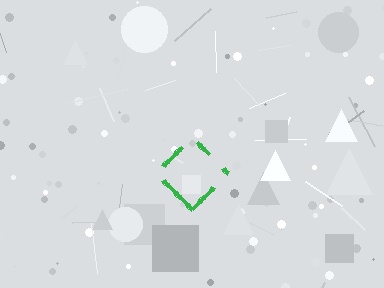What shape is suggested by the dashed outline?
The dashed outline suggests a diamond.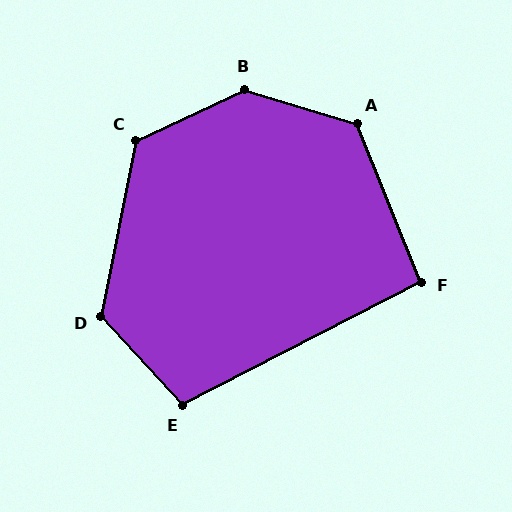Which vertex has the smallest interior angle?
F, at approximately 96 degrees.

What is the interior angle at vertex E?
Approximately 105 degrees (obtuse).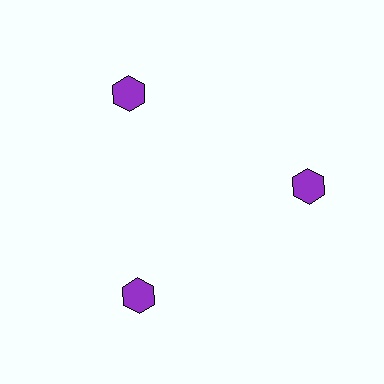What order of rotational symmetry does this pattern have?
This pattern has 3-fold rotational symmetry.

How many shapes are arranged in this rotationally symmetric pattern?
There are 3 shapes, arranged in 3 groups of 1.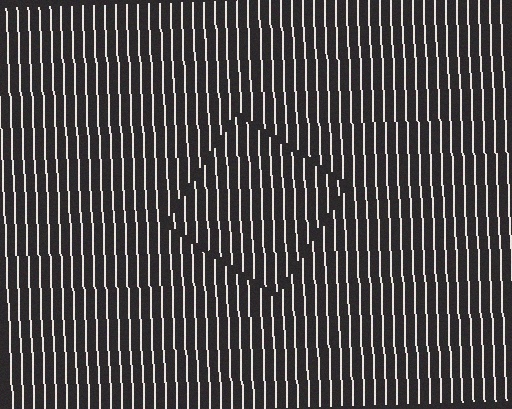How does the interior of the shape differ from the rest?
The interior of the shape contains the same grating, shifted by half a period — the contour is defined by the phase discontinuity where line-ends from the inner and outer gratings abut.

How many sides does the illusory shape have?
4 sides — the line-ends trace a square.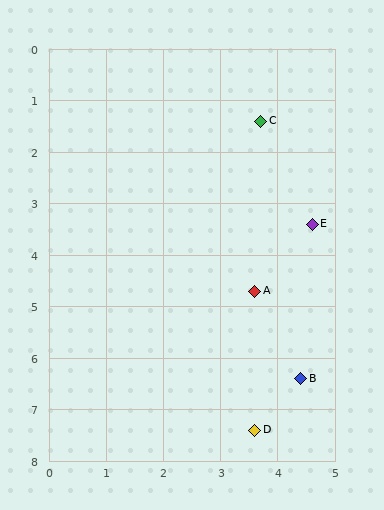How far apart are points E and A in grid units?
Points E and A are about 1.6 grid units apart.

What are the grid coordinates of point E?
Point E is at approximately (4.6, 3.4).